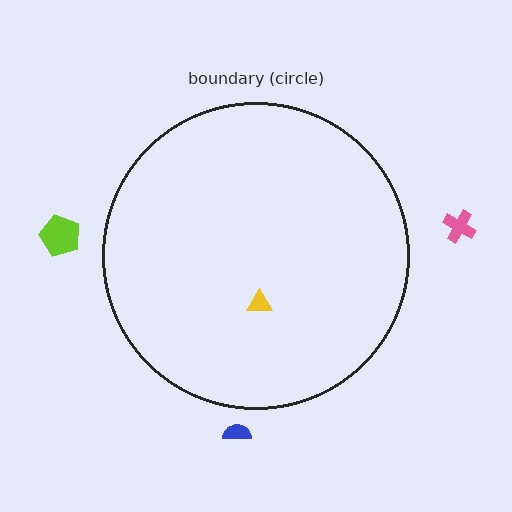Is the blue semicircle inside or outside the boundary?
Outside.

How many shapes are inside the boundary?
1 inside, 3 outside.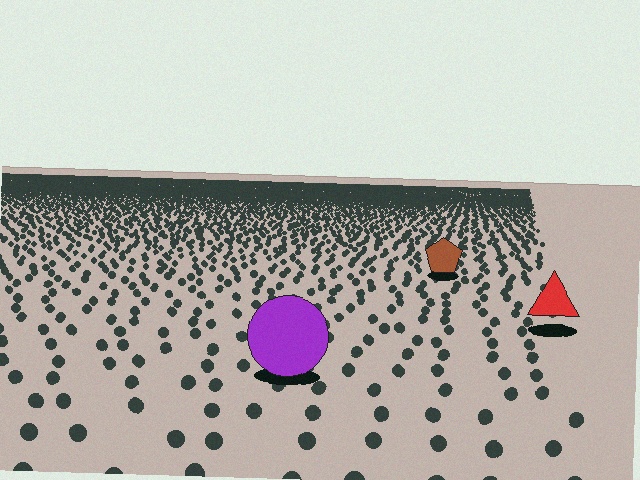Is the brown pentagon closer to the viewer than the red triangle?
No. The red triangle is closer — you can tell from the texture gradient: the ground texture is coarser near it.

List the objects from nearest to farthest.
From nearest to farthest: the purple circle, the red triangle, the brown pentagon.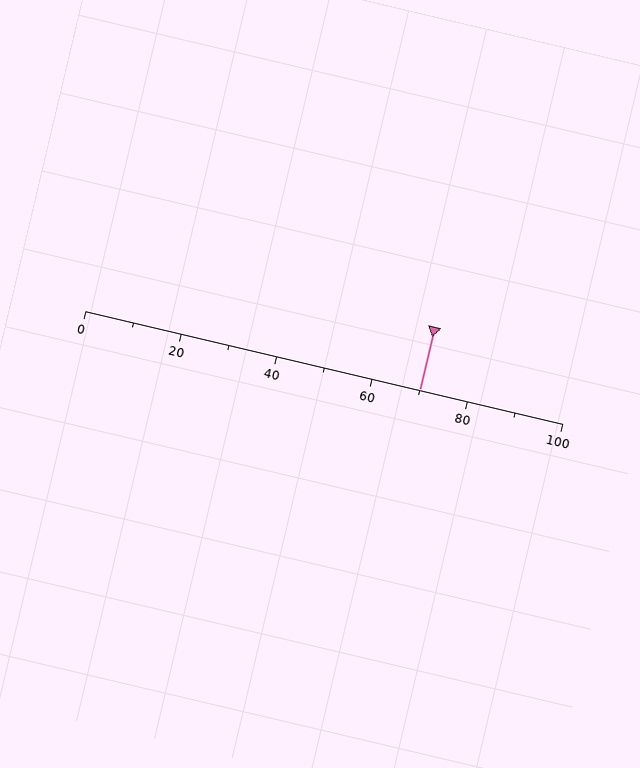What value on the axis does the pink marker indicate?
The marker indicates approximately 70.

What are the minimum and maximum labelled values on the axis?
The axis runs from 0 to 100.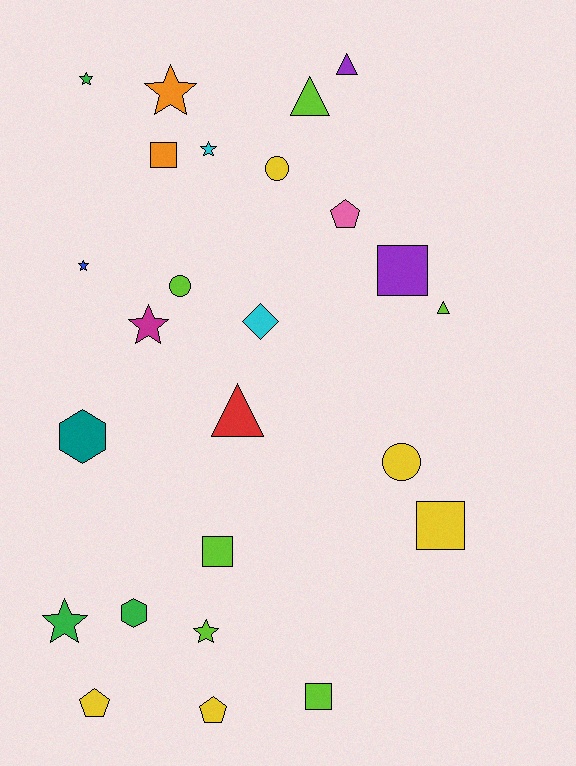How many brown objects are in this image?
There are no brown objects.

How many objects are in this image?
There are 25 objects.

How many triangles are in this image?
There are 4 triangles.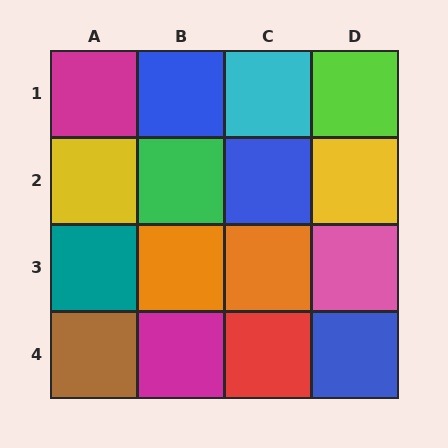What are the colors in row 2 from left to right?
Yellow, green, blue, yellow.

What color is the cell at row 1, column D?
Lime.